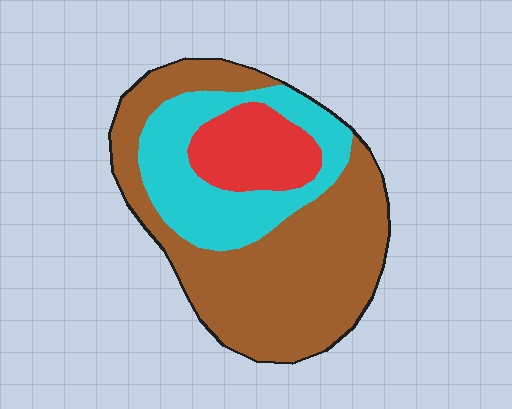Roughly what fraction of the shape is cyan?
Cyan takes up about one quarter (1/4) of the shape.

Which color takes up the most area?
Brown, at roughly 55%.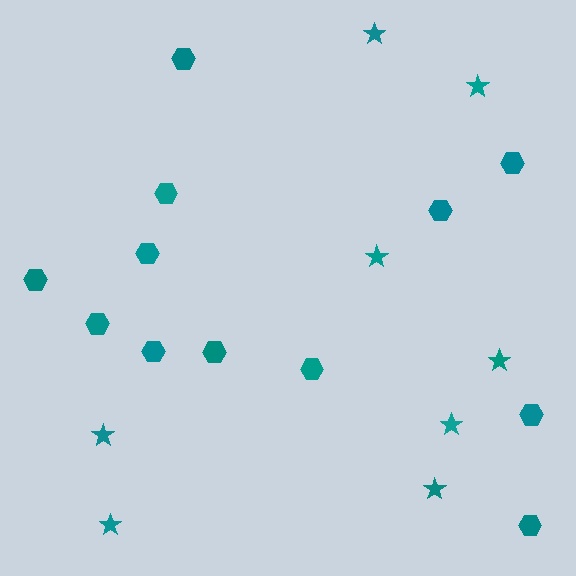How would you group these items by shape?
There are 2 groups: one group of stars (8) and one group of hexagons (12).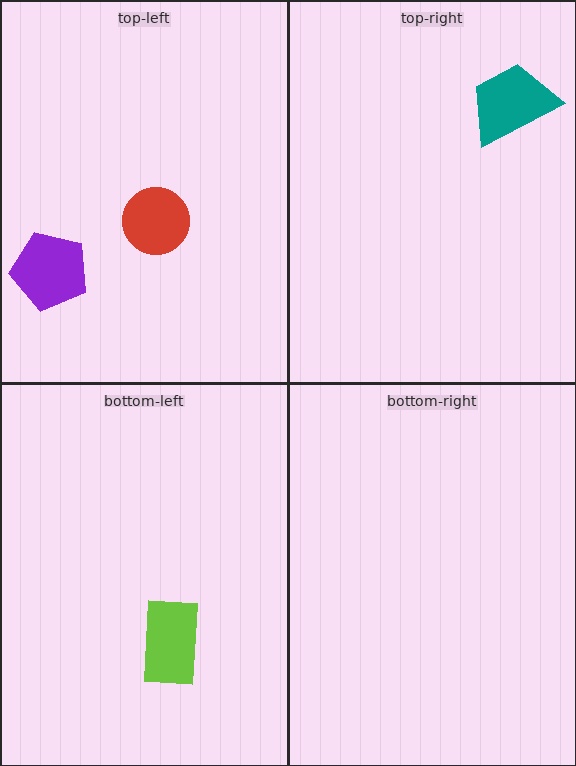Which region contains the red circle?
The top-left region.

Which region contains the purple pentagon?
The top-left region.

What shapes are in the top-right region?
The teal trapezoid.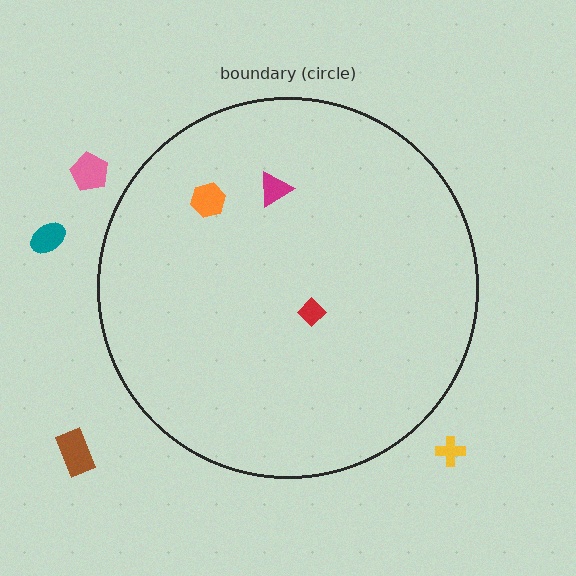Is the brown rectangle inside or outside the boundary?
Outside.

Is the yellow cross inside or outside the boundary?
Outside.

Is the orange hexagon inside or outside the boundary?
Inside.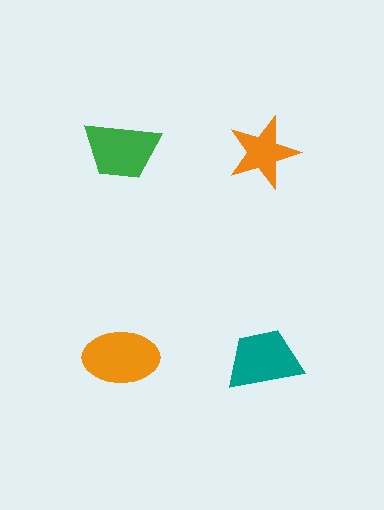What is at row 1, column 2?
An orange star.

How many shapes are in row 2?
2 shapes.